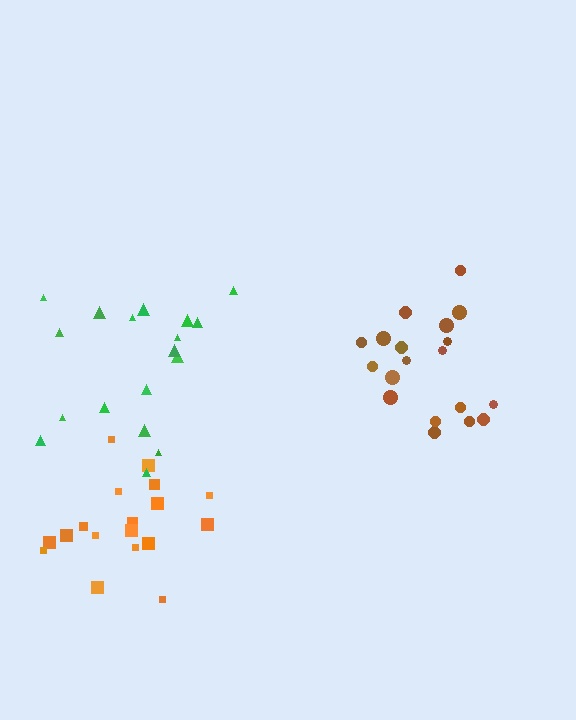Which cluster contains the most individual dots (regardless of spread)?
Brown (19).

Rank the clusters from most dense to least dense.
brown, orange, green.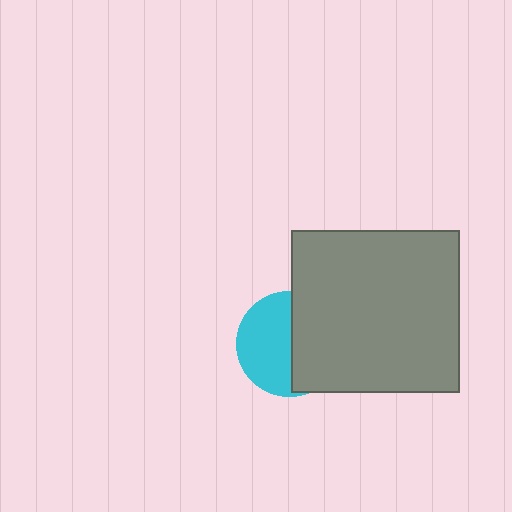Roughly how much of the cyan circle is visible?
About half of it is visible (roughly 53%).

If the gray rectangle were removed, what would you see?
You would see the complete cyan circle.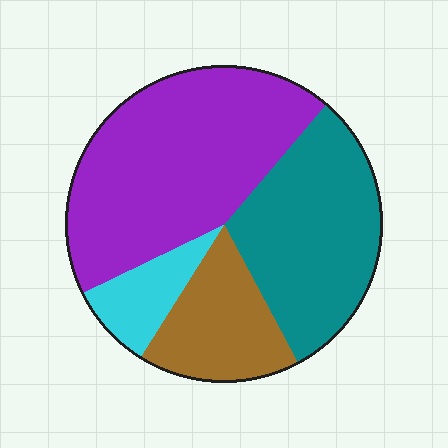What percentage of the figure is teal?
Teal takes up about one third (1/3) of the figure.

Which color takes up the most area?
Purple, at roughly 45%.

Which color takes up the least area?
Cyan, at roughly 10%.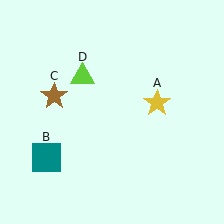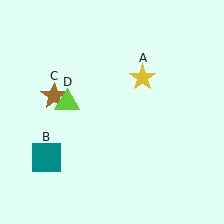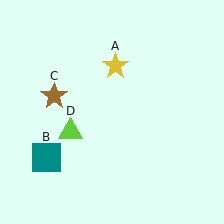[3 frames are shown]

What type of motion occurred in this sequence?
The yellow star (object A), lime triangle (object D) rotated counterclockwise around the center of the scene.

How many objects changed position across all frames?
2 objects changed position: yellow star (object A), lime triangle (object D).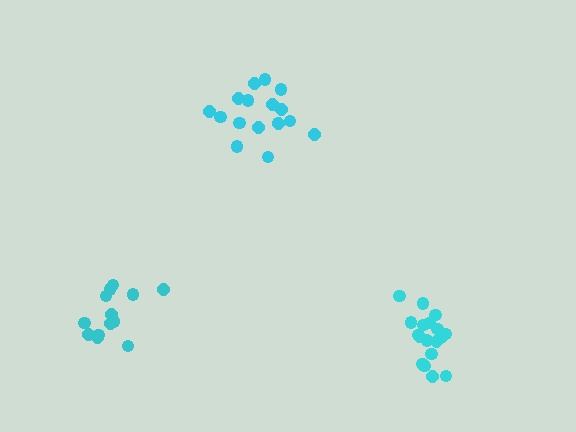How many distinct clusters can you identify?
There are 3 distinct clusters.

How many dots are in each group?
Group 1: 17 dots, Group 2: 18 dots, Group 3: 13 dots (48 total).